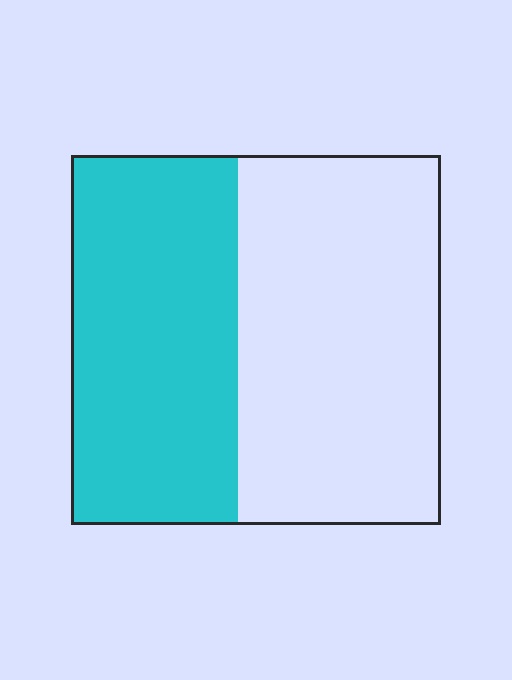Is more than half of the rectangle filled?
No.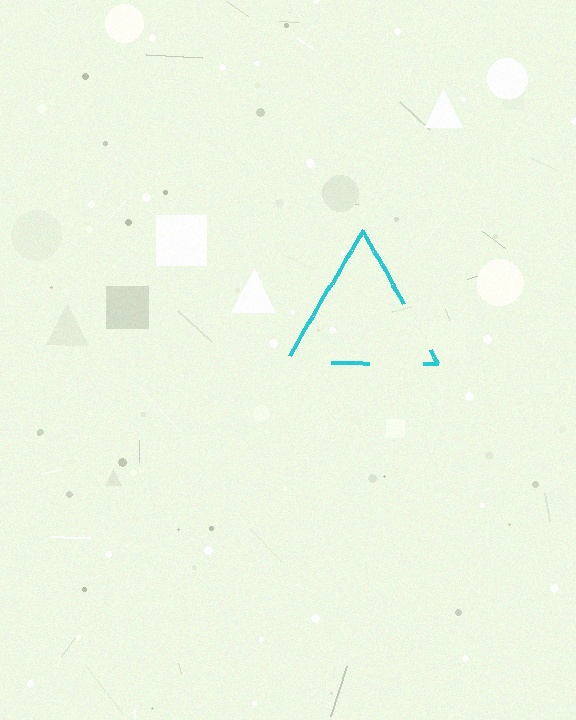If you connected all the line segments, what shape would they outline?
They would outline a triangle.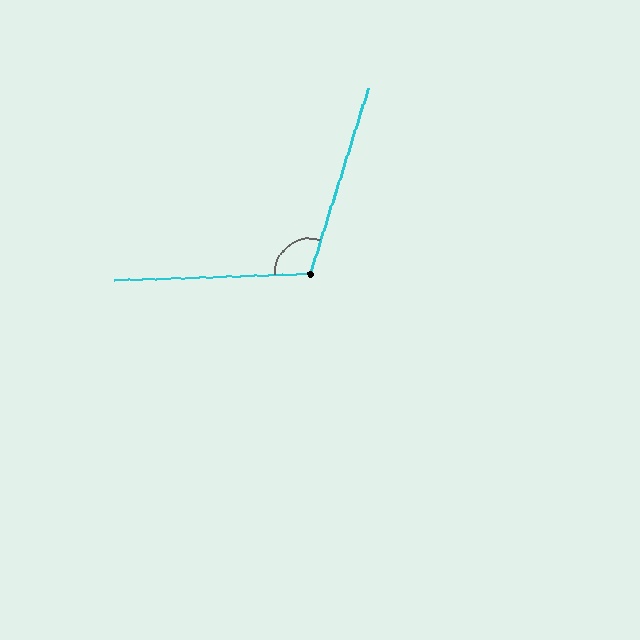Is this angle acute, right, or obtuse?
It is obtuse.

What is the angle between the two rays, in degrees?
Approximately 110 degrees.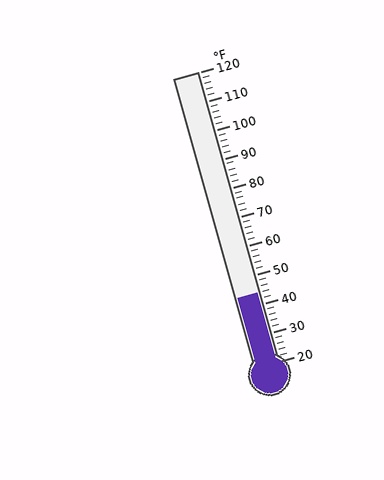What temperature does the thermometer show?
The thermometer shows approximately 44°F.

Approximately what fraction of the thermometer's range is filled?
The thermometer is filled to approximately 25% of its range.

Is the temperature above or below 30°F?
The temperature is above 30°F.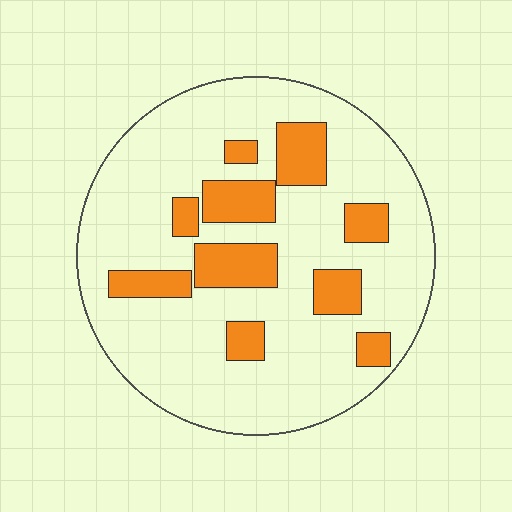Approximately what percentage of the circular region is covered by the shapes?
Approximately 20%.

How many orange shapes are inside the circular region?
10.